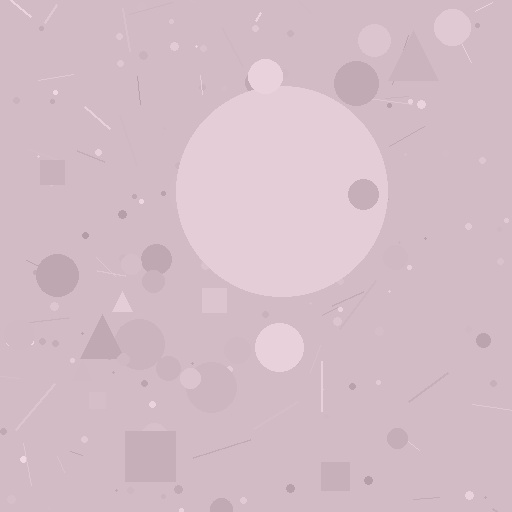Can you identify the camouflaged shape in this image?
The camouflaged shape is a circle.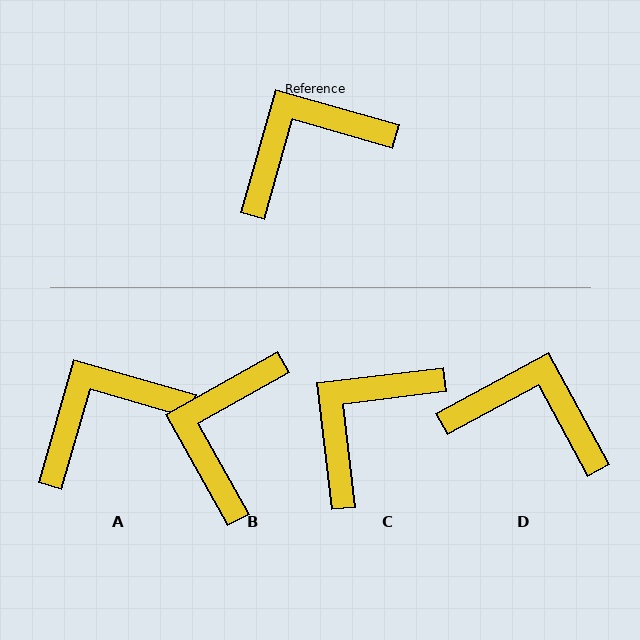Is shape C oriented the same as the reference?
No, it is off by about 23 degrees.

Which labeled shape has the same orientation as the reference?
A.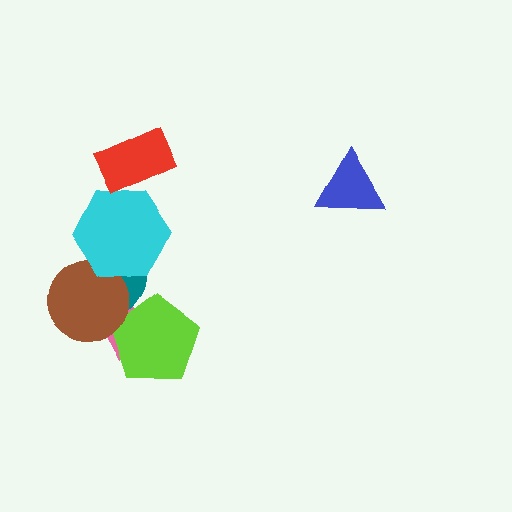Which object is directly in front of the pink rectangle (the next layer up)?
The teal ellipse is directly in front of the pink rectangle.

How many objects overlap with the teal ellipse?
4 objects overlap with the teal ellipse.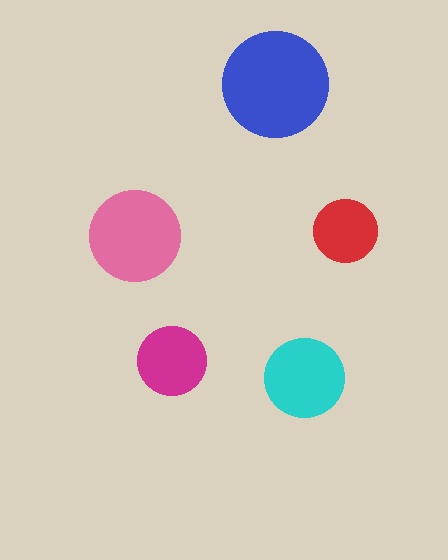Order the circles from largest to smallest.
the blue one, the pink one, the cyan one, the magenta one, the red one.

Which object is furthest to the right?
The red circle is rightmost.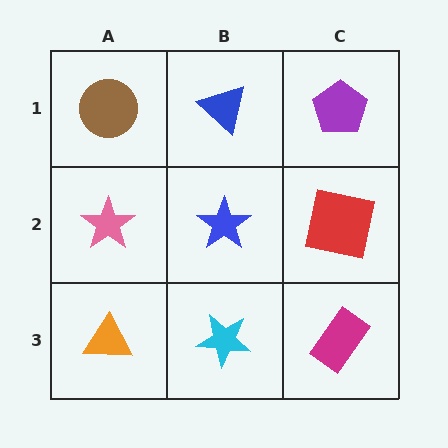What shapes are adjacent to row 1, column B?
A blue star (row 2, column B), a brown circle (row 1, column A), a purple pentagon (row 1, column C).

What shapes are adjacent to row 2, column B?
A blue triangle (row 1, column B), a cyan star (row 3, column B), a pink star (row 2, column A), a red square (row 2, column C).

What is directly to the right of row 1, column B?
A purple pentagon.